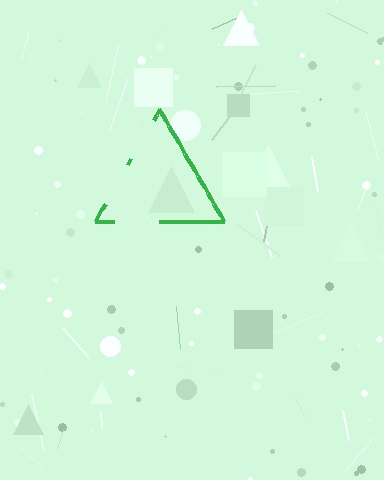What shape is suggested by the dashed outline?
The dashed outline suggests a triangle.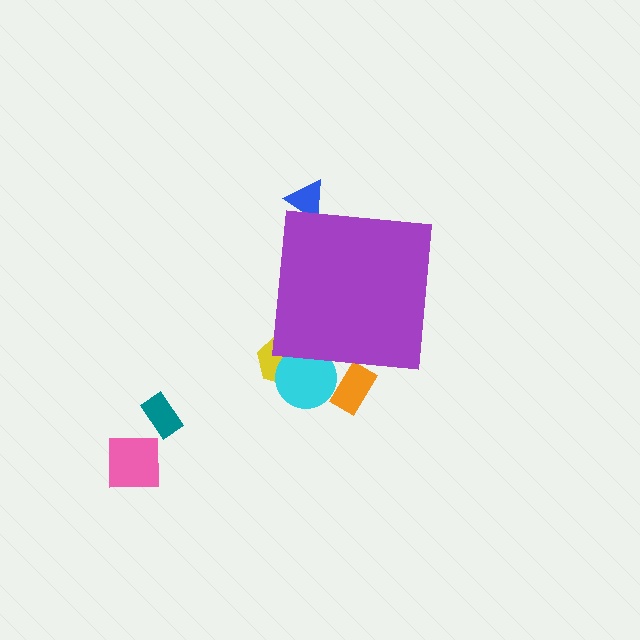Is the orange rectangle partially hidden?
Yes, the orange rectangle is partially hidden behind the purple square.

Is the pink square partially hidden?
No, the pink square is fully visible.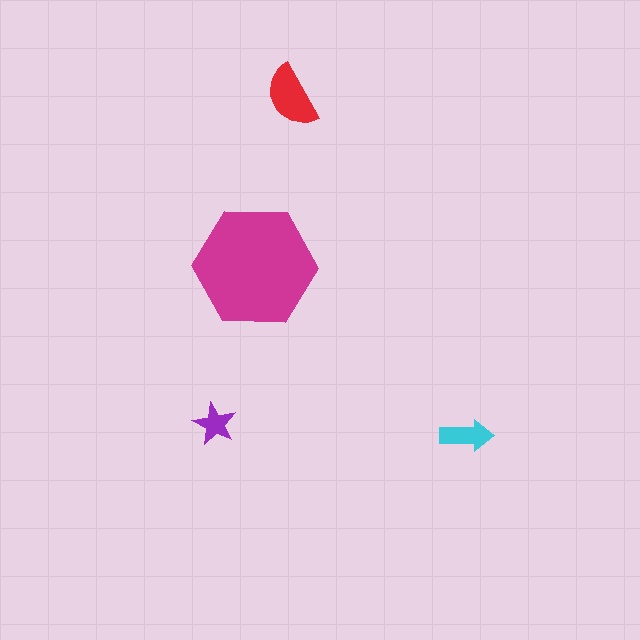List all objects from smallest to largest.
The purple star, the cyan arrow, the red semicircle, the magenta hexagon.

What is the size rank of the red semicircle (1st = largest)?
2nd.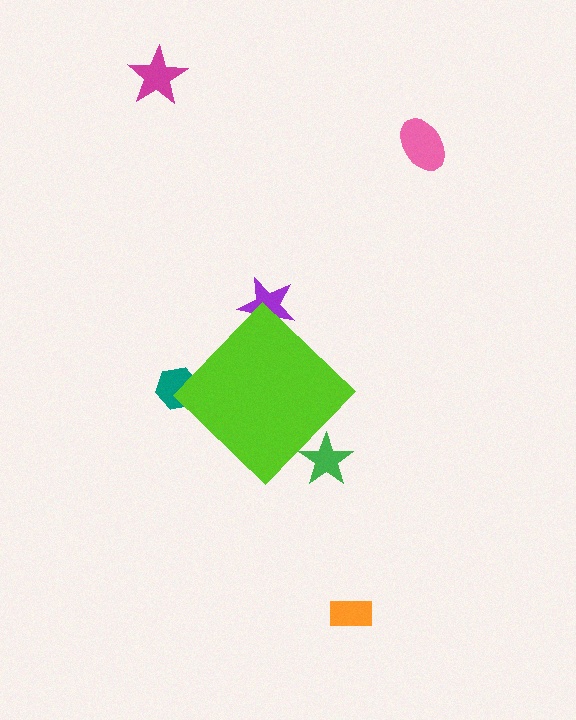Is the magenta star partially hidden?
No, the magenta star is fully visible.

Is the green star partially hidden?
Yes, the green star is partially hidden behind the lime diamond.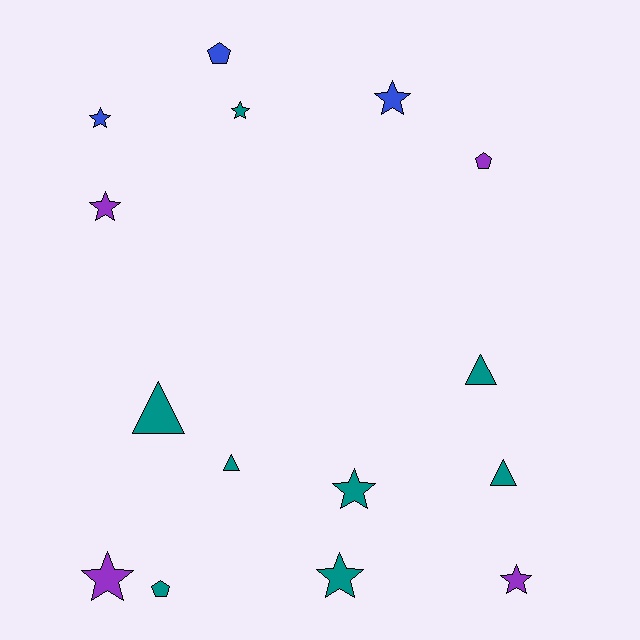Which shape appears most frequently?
Star, with 8 objects.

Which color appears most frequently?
Teal, with 8 objects.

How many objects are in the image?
There are 15 objects.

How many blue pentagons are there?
There is 1 blue pentagon.